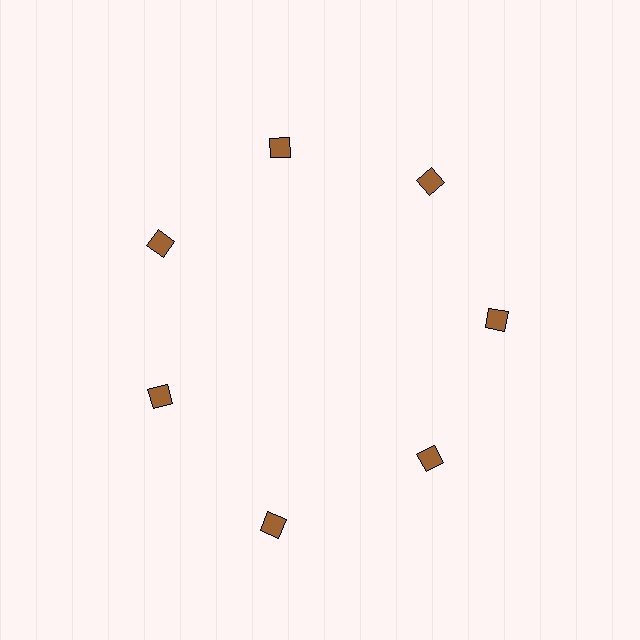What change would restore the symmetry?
The symmetry would be restored by moving it inward, back onto the ring so that all 7 diamonds sit at equal angles and equal distance from the center.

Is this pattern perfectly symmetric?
No. The 7 brown diamonds are arranged in a ring, but one element near the 6 o'clock position is pushed outward from the center, breaking the 7-fold rotational symmetry.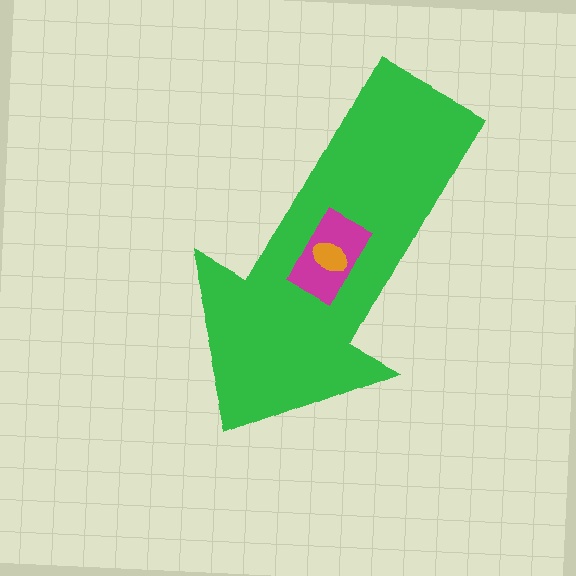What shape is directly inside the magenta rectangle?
The orange ellipse.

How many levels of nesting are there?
3.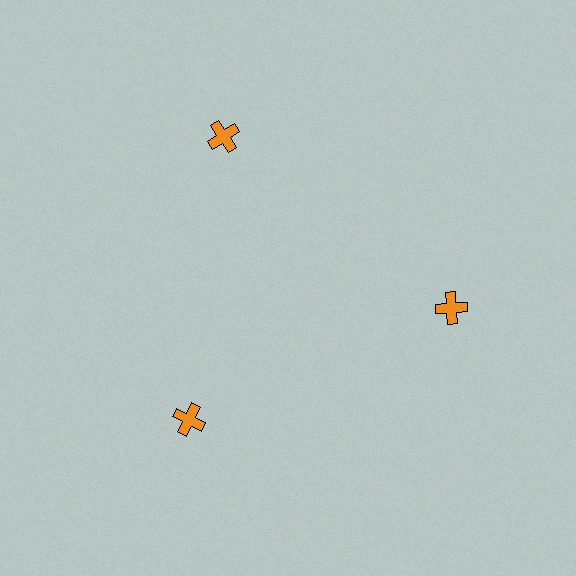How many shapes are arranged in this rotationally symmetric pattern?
There are 3 shapes, arranged in 3 groups of 1.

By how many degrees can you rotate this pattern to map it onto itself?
The pattern maps onto itself every 120 degrees of rotation.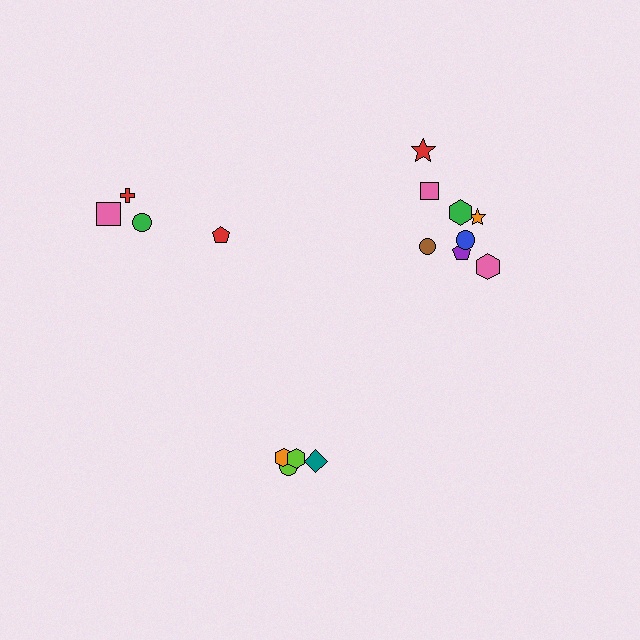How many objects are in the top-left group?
There are 4 objects.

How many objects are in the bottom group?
There are 4 objects.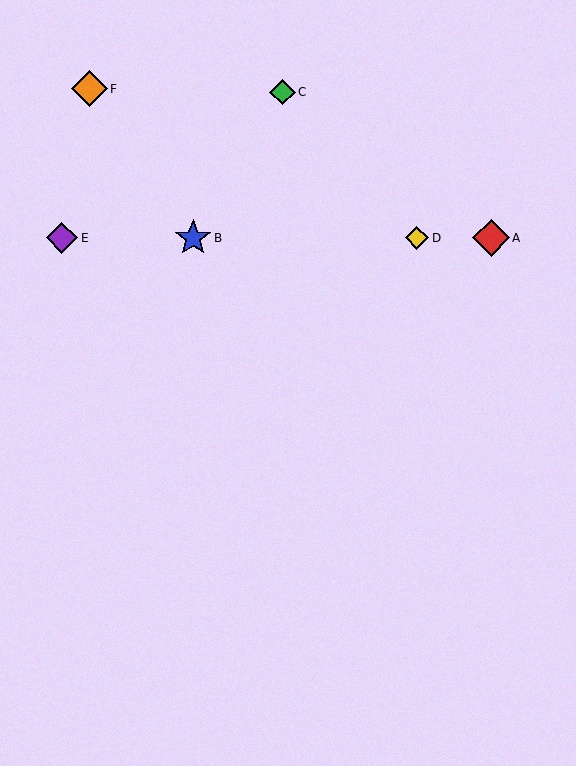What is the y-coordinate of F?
Object F is at y≈89.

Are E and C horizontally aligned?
No, E is at y≈238 and C is at y≈92.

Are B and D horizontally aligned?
Yes, both are at y≈238.